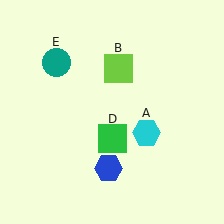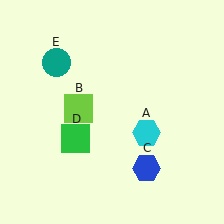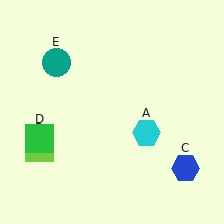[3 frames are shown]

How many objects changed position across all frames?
3 objects changed position: lime square (object B), blue hexagon (object C), green square (object D).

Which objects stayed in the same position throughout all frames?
Cyan hexagon (object A) and teal circle (object E) remained stationary.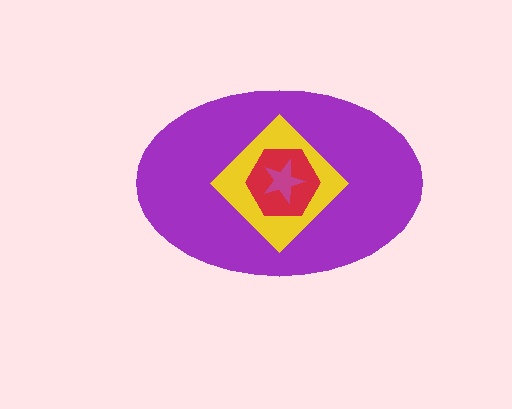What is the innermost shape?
The magenta star.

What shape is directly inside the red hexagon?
The magenta star.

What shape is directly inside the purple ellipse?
The yellow diamond.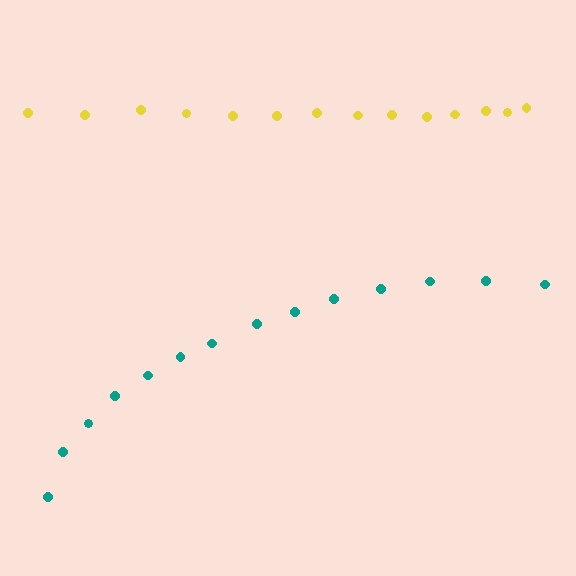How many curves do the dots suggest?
There are 2 distinct paths.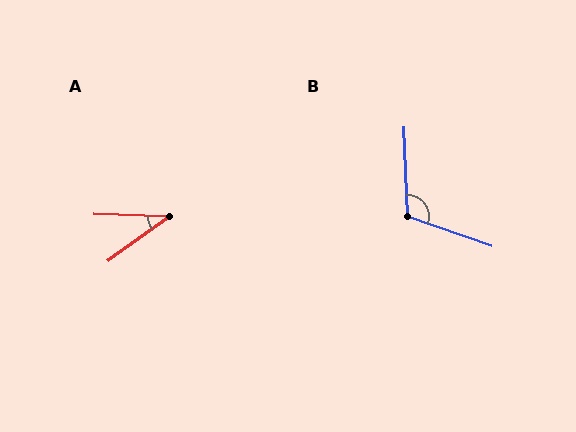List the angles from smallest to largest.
A (38°), B (112°).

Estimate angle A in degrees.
Approximately 38 degrees.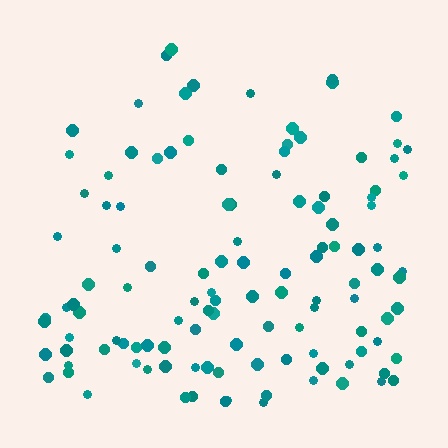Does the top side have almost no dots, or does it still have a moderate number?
Still a moderate number, just noticeably fewer than the bottom.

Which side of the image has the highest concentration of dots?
The bottom.